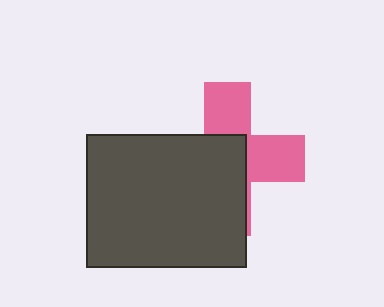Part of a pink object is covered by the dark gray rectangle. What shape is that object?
It is a cross.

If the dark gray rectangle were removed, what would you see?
You would see the complete pink cross.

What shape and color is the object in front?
The object in front is a dark gray rectangle.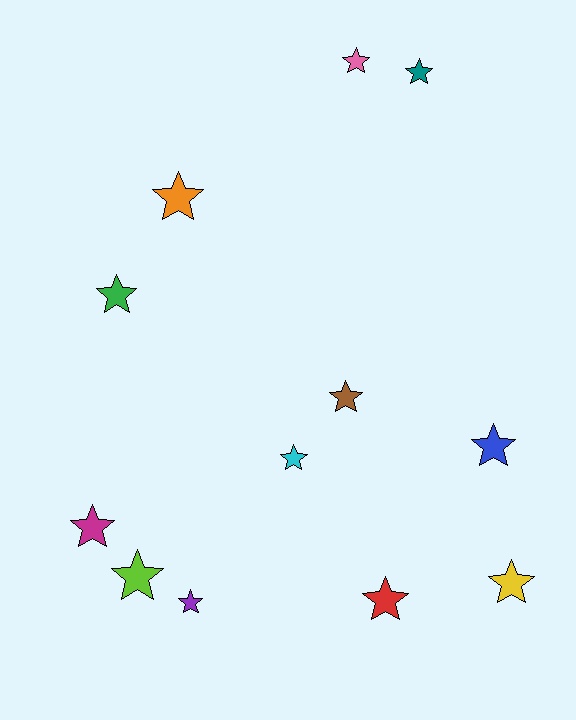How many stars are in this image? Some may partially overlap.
There are 12 stars.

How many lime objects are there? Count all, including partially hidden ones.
There is 1 lime object.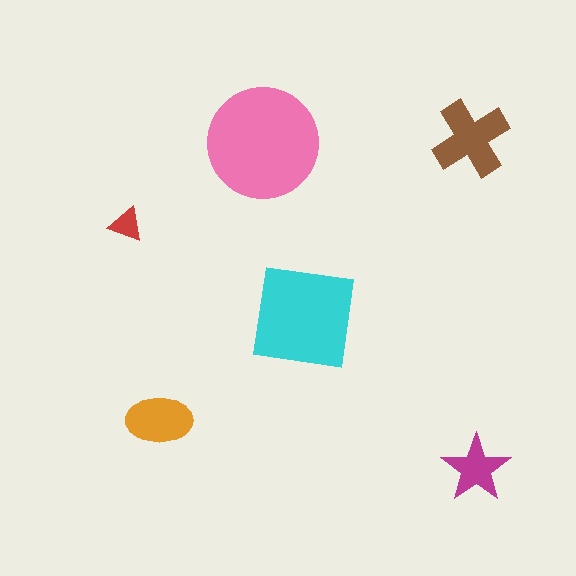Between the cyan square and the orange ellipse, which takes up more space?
The cyan square.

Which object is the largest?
The pink circle.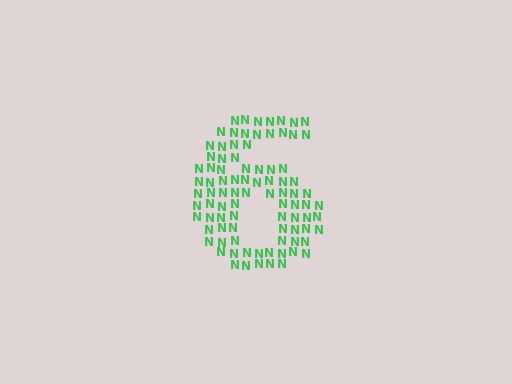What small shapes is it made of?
It is made of small letter N's.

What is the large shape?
The large shape is the digit 6.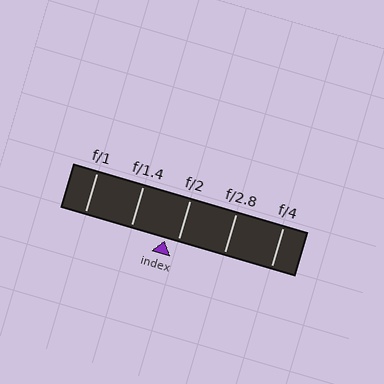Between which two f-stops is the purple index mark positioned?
The index mark is between f/1.4 and f/2.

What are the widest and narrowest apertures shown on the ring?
The widest aperture shown is f/1 and the narrowest is f/4.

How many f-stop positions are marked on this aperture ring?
There are 5 f-stop positions marked.